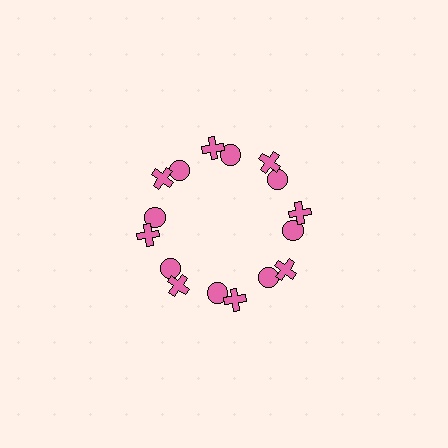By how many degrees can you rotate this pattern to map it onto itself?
The pattern maps onto itself every 45 degrees of rotation.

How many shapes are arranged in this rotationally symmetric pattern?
There are 16 shapes, arranged in 8 groups of 2.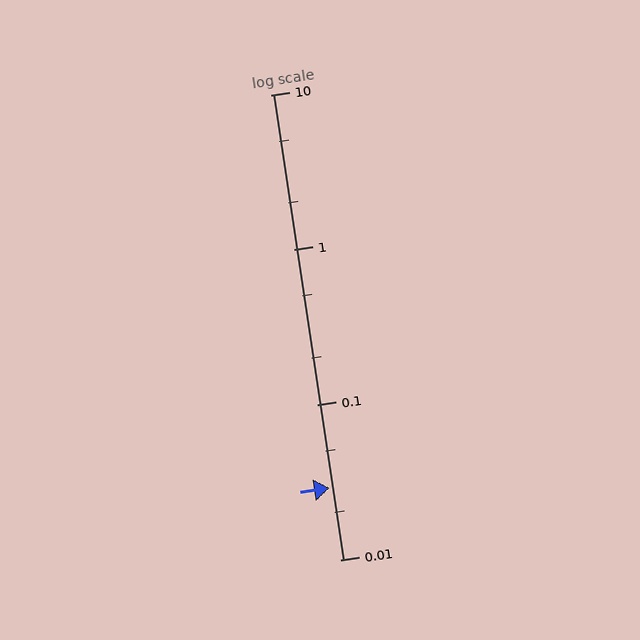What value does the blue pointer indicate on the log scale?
The pointer indicates approximately 0.029.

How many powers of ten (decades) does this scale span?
The scale spans 3 decades, from 0.01 to 10.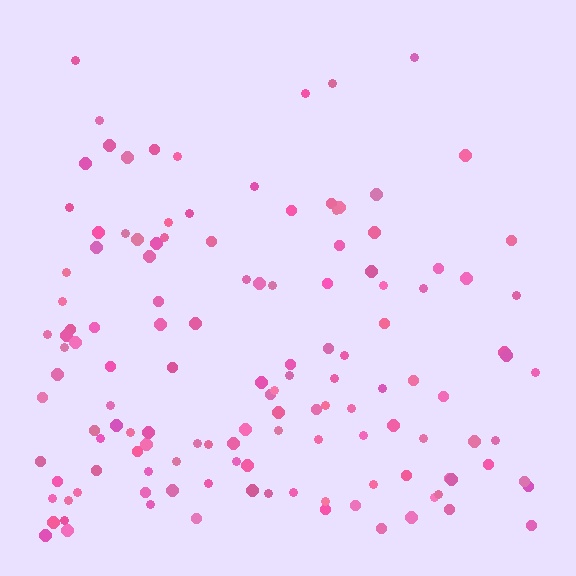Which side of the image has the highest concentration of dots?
The bottom.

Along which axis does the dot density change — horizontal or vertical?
Vertical.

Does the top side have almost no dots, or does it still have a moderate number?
Still a moderate number, just noticeably fewer than the bottom.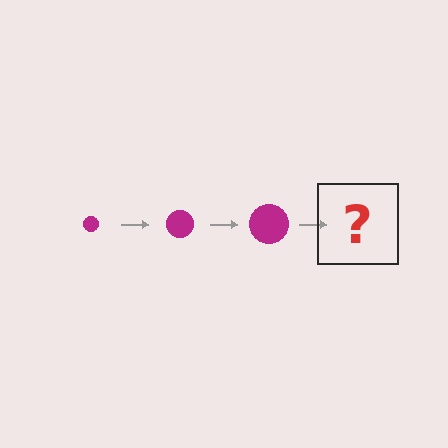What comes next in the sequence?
The next element should be a magenta circle, larger than the previous one.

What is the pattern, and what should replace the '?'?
The pattern is that the circle gets progressively larger each step. The '?' should be a magenta circle, larger than the previous one.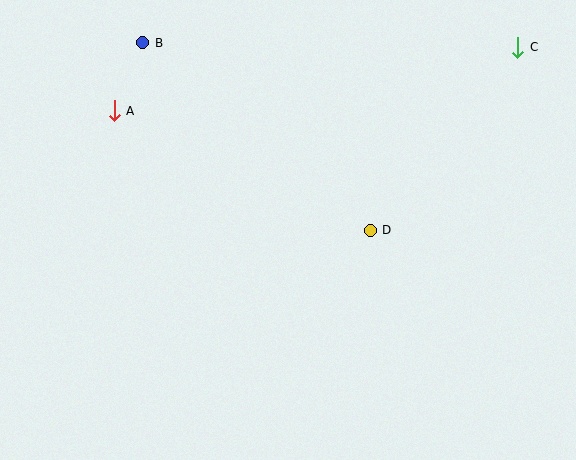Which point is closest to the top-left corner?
Point B is closest to the top-left corner.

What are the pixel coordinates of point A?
Point A is at (114, 111).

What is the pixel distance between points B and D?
The distance between B and D is 295 pixels.